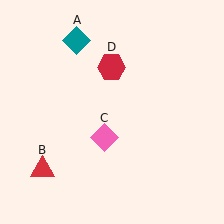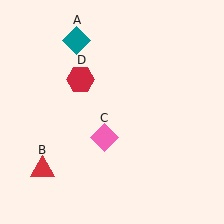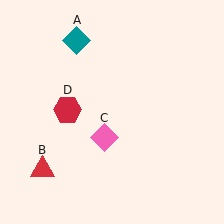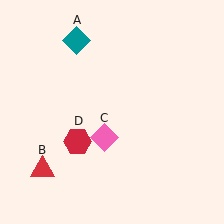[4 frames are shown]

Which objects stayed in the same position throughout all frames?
Teal diamond (object A) and red triangle (object B) and pink diamond (object C) remained stationary.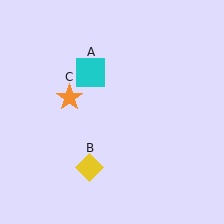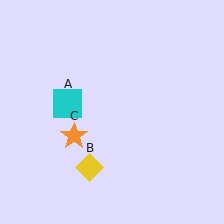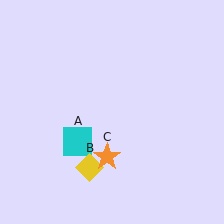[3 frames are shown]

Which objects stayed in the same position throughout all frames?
Yellow diamond (object B) remained stationary.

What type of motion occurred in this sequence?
The cyan square (object A), orange star (object C) rotated counterclockwise around the center of the scene.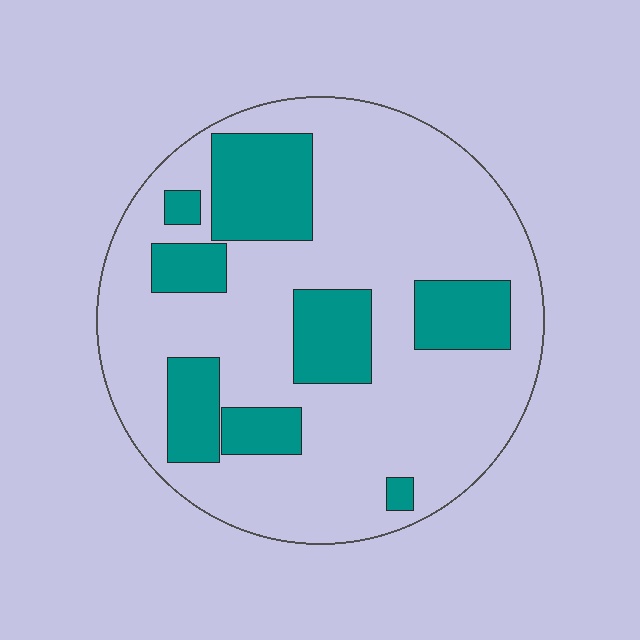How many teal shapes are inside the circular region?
8.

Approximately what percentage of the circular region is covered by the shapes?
Approximately 25%.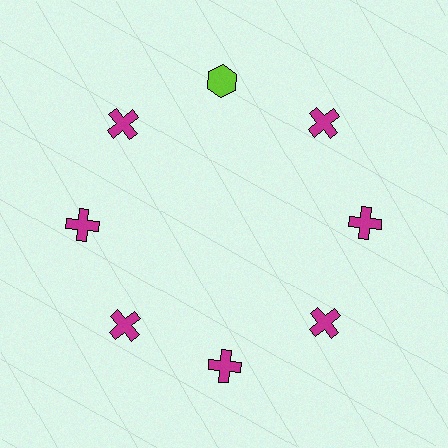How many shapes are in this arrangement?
There are 8 shapes arranged in a ring pattern.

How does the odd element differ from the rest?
It differs in both color (lime instead of magenta) and shape (hexagon instead of cross).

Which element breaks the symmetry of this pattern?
The lime hexagon at roughly the 12 o'clock position breaks the symmetry. All other shapes are magenta crosses.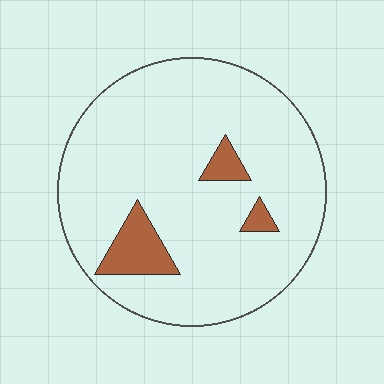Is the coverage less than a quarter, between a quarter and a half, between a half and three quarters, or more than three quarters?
Less than a quarter.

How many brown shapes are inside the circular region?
3.